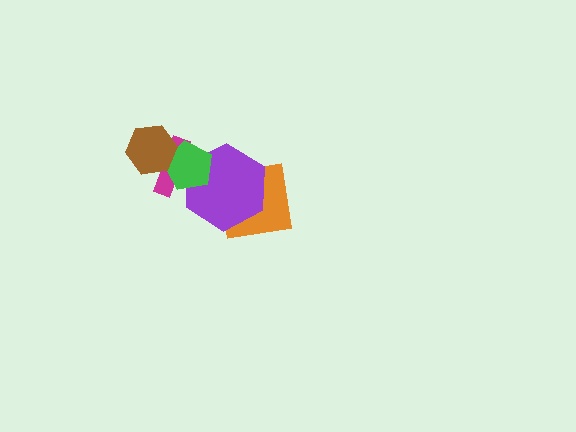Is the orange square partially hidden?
Yes, it is partially covered by another shape.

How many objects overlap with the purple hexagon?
3 objects overlap with the purple hexagon.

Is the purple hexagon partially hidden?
Yes, it is partially covered by another shape.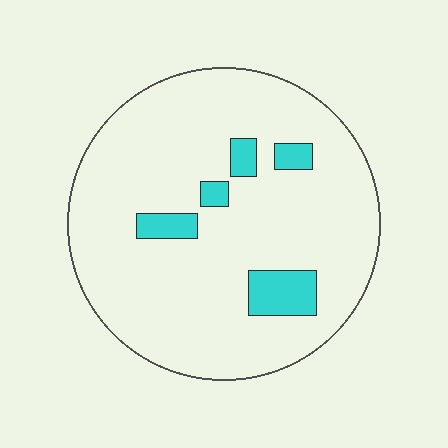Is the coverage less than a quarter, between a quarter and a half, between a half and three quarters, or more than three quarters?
Less than a quarter.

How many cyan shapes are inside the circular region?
5.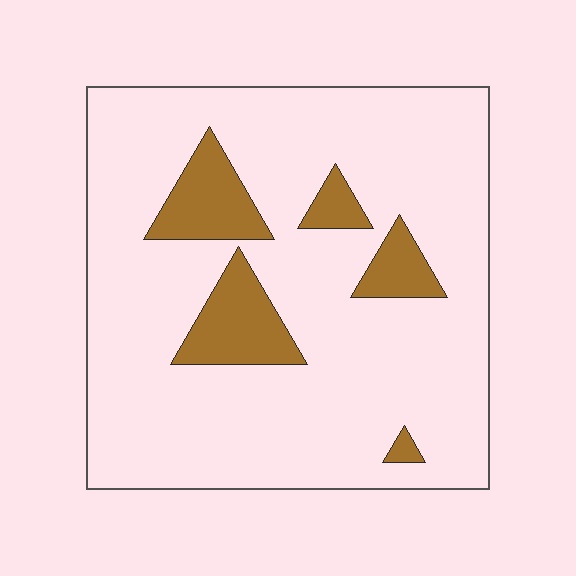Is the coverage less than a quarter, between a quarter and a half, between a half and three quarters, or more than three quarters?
Less than a quarter.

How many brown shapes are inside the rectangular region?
5.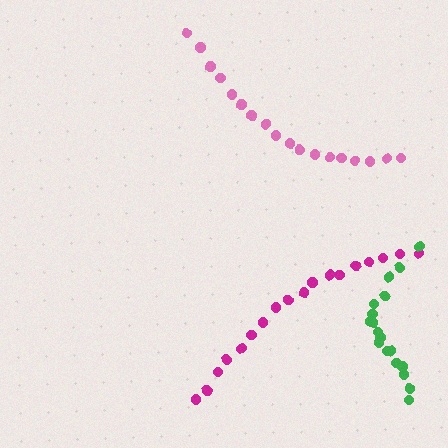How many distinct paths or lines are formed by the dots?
There are 3 distinct paths.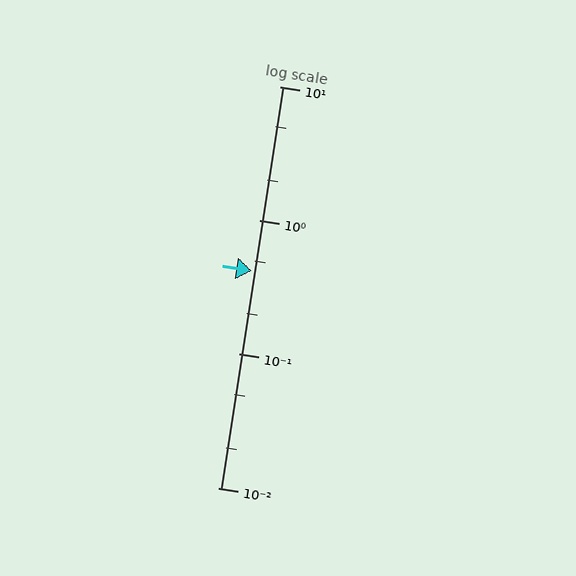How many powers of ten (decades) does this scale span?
The scale spans 3 decades, from 0.01 to 10.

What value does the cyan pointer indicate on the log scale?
The pointer indicates approximately 0.42.